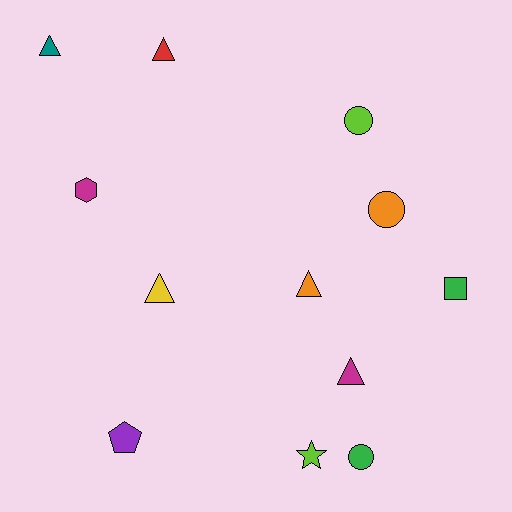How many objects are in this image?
There are 12 objects.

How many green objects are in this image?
There are 2 green objects.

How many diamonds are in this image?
There are no diamonds.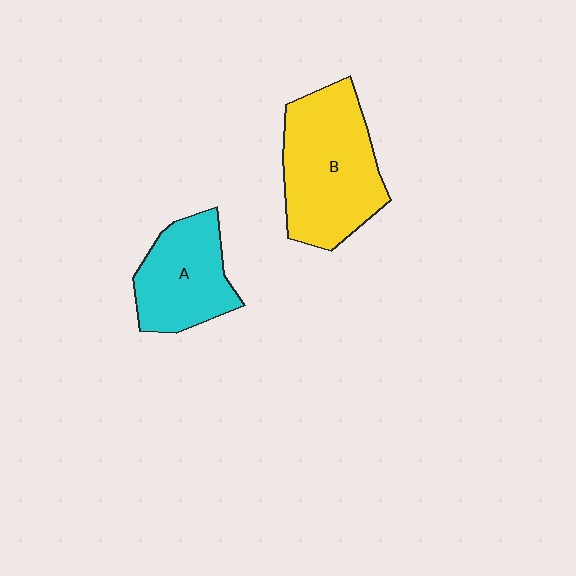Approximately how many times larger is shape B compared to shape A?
Approximately 1.4 times.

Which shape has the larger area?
Shape B (yellow).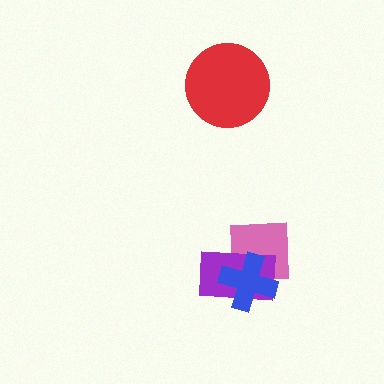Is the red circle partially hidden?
No, no other shape covers it.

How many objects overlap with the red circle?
0 objects overlap with the red circle.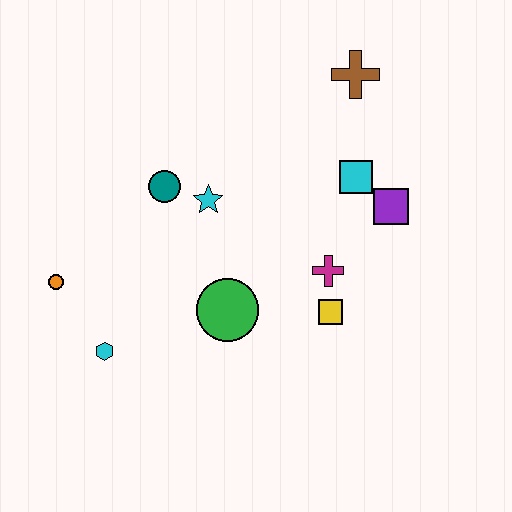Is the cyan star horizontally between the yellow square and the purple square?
No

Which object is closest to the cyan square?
The purple square is closest to the cyan square.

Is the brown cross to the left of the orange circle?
No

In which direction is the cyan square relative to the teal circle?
The cyan square is to the right of the teal circle.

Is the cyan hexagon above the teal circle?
No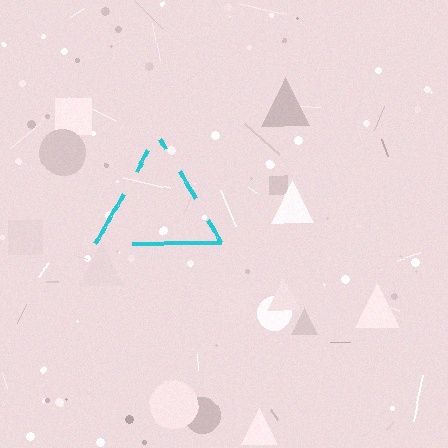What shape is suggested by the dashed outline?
The dashed outline suggests a triangle.